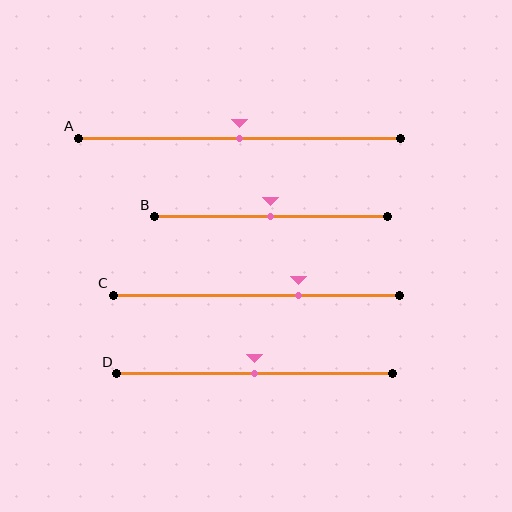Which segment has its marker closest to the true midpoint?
Segment A has its marker closest to the true midpoint.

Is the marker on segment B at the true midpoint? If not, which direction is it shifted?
Yes, the marker on segment B is at the true midpoint.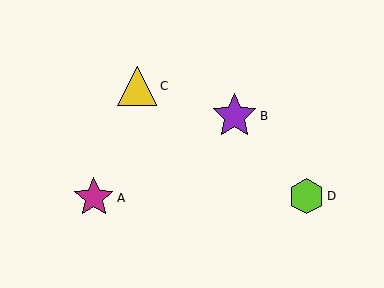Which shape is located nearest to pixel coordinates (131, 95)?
The yellow triangle (labeled C) at (137, 86) is nearest to that location.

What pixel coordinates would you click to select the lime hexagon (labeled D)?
Click at (307, 196) to select the lime hexagon D.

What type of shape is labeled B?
Shape B is a purple star.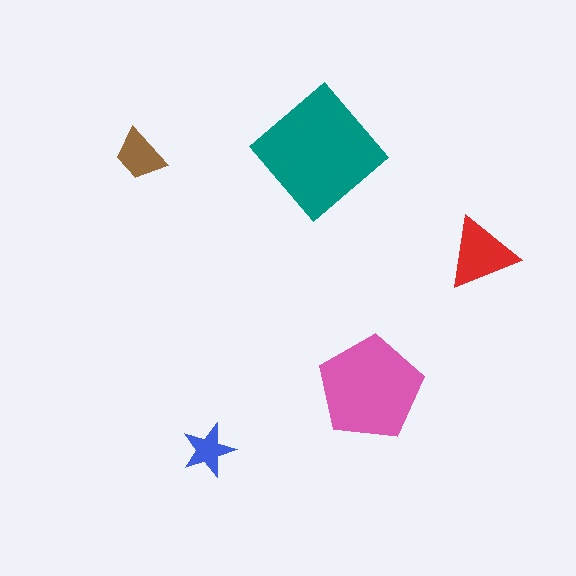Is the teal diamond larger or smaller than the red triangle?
Larger.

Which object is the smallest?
The blue star.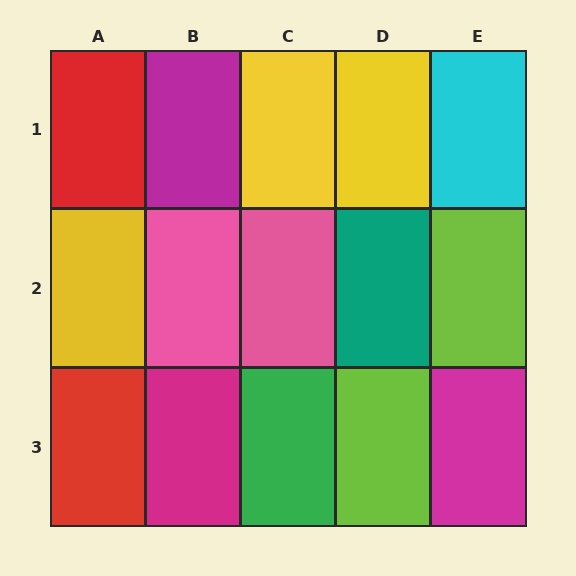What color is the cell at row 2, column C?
Pink.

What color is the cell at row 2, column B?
Pink.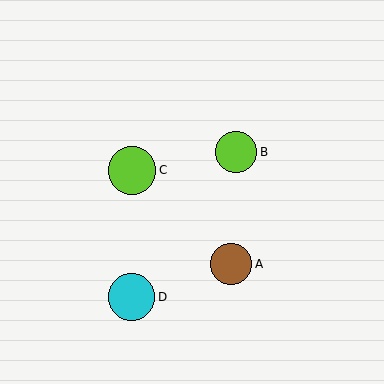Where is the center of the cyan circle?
The center of the cyan circle is at (131, 297).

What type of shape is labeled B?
Shape B is a lime circle.